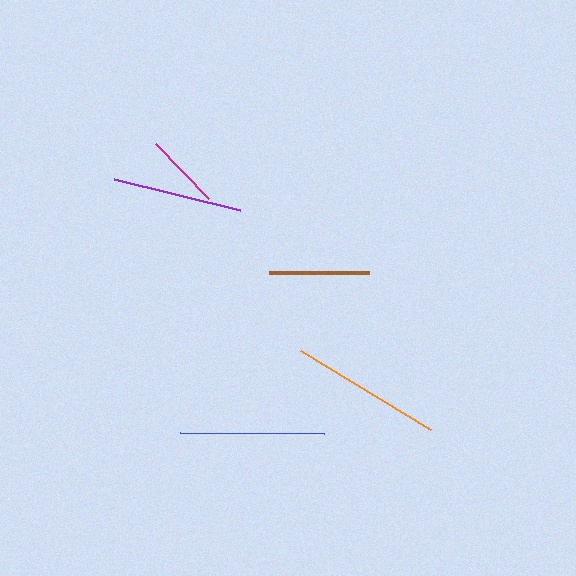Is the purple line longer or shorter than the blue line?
The blue line is longer than the purple line.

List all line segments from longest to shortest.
From longest to shortest: orange, blue, purple, brown, magenta.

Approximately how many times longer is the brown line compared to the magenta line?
The brown line is approximately 1.3 times the length of the magenta line.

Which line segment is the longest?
The orange line is the longest at approximately 152 pixels.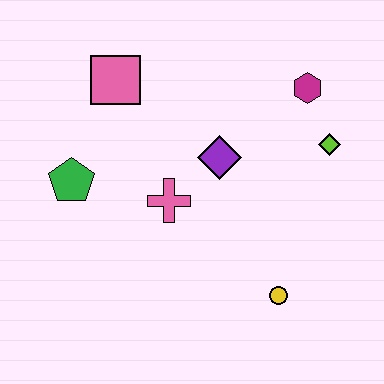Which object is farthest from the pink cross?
The magenta hexagon is farthest from the pink cross.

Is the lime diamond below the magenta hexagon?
Yes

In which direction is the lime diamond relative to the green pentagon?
The lime diamond is to the right of the green pentagon.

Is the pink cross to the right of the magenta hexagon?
No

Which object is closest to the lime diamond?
The magenta hexagon is closest to the lime diamond.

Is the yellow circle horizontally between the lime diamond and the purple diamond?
Yes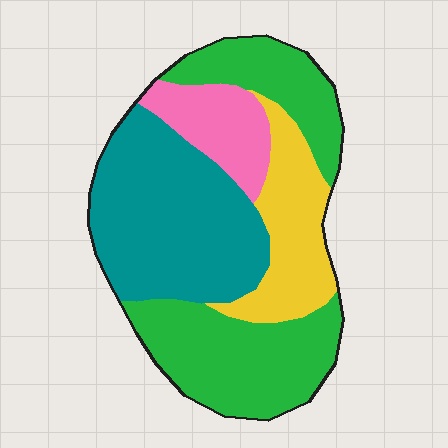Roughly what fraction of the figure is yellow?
Yellow covers about 15% of the figure.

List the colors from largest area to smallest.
From largest to smallest: green, teal, yellow, pink.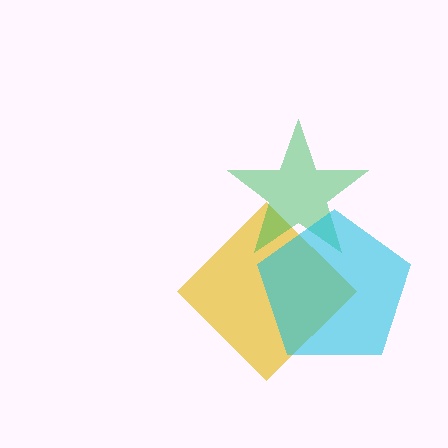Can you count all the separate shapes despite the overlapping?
Yes, there are 3 separate shapes.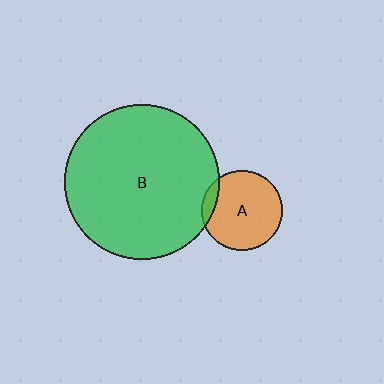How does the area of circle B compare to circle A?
Approximately 3.7 times.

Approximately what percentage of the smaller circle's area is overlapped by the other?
Approximately 10%.